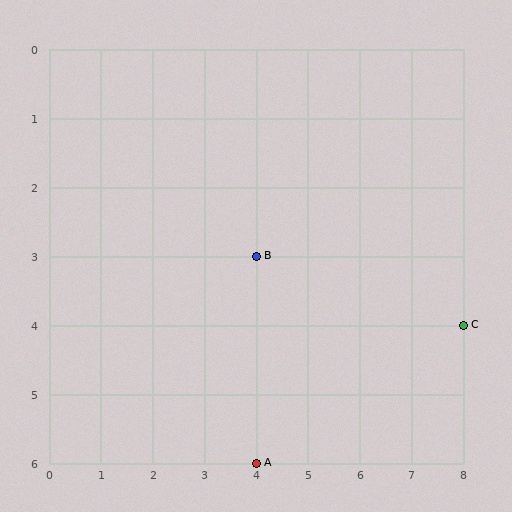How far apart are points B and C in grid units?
Points B and C are 4 columns and 1 row apart (about 4.1 grid units diagonally).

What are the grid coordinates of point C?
Point C is at grid coordinates (8, 4).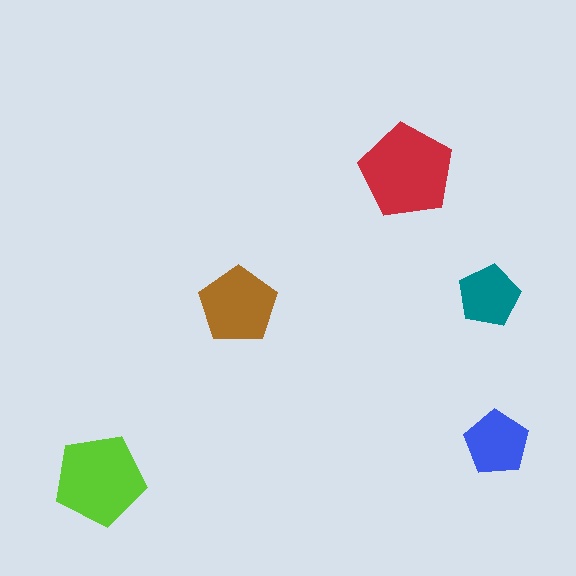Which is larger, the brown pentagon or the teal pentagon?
The brown one.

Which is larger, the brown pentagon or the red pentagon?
The red one.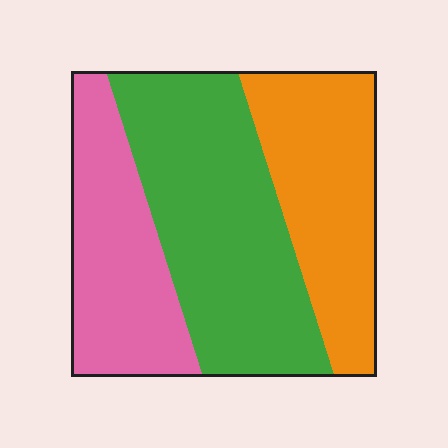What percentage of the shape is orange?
Orange takes up between a quarter and a half of the shape.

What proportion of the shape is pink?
Pink covers around 25% of the shape.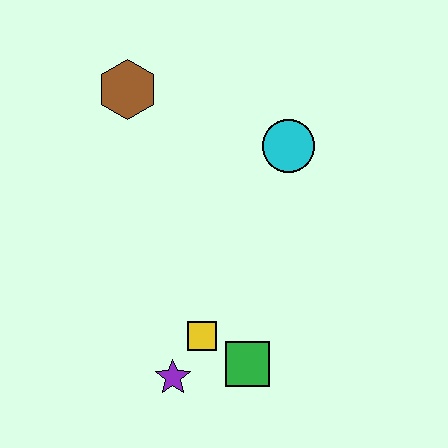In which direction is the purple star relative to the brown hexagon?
The purple star is below the brown hexagon.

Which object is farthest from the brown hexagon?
The green square is farthest from the brown hexagon.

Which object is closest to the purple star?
The yellow square is closest to the purple star.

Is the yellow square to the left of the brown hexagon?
No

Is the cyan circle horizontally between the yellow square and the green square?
No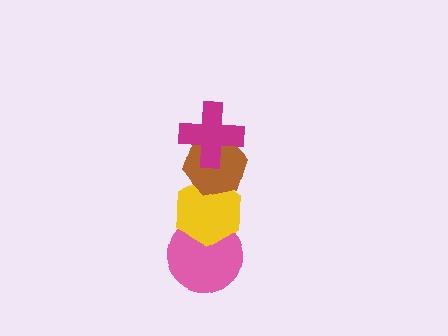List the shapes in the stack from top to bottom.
From top to bottom: the magenta cross, the brown hexagon, the yellow hexagon, the pink circle.